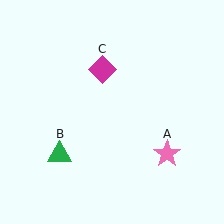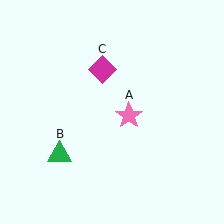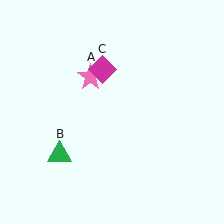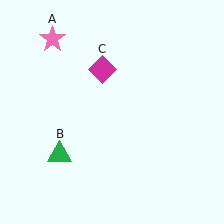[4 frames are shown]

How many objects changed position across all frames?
1 object changed position: pink star (object A).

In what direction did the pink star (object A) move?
The pink star (object A) moved up and to the left.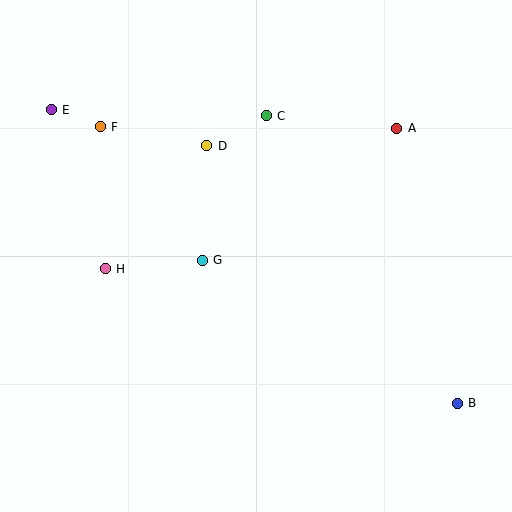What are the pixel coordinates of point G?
Point G is at (202, 260).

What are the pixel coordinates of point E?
Point E is at (51, 110).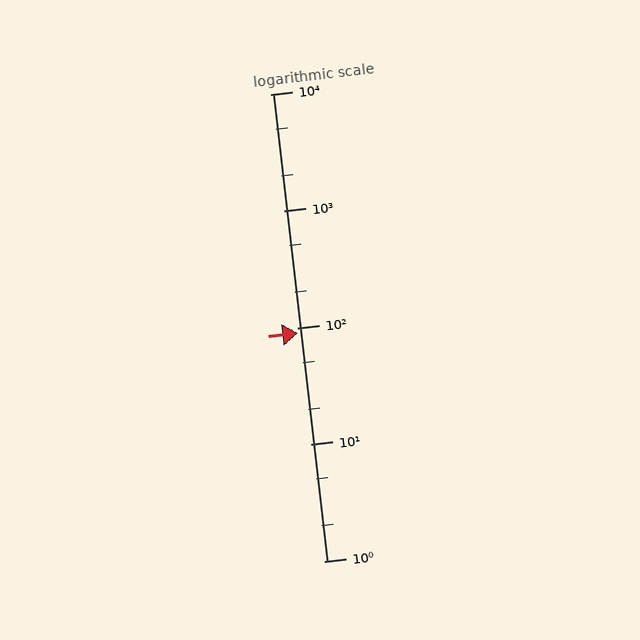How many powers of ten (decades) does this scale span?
The scale spans 4 decades, from 1 to 10000.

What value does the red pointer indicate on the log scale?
The pointer indicates approximately 89.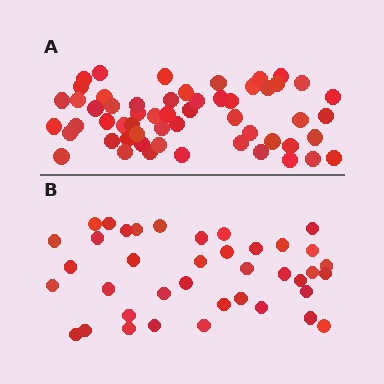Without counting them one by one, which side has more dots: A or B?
Region A (the top region) has more dots.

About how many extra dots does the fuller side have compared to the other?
Region A has approximately 15 more dots than region B.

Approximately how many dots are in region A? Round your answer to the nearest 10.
About 60 dots. (The exact count is 56, which rounds to 60.)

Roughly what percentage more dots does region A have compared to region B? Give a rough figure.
About 45% more.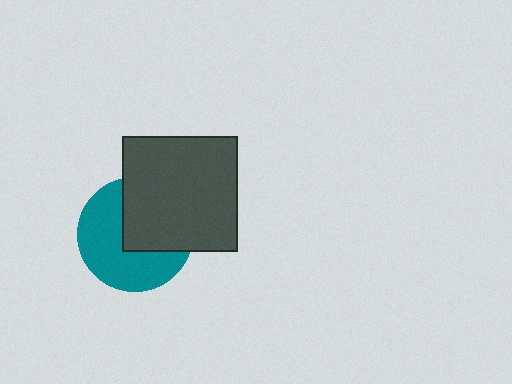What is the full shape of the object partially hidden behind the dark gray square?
The partially hidden object is a teal circle.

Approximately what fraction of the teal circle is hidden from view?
Roughly 44% of the teal circle is hidden behind the dark gray square.